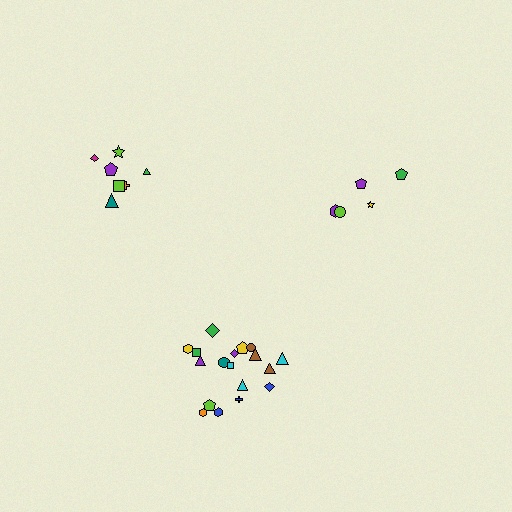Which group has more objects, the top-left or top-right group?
The top-left group.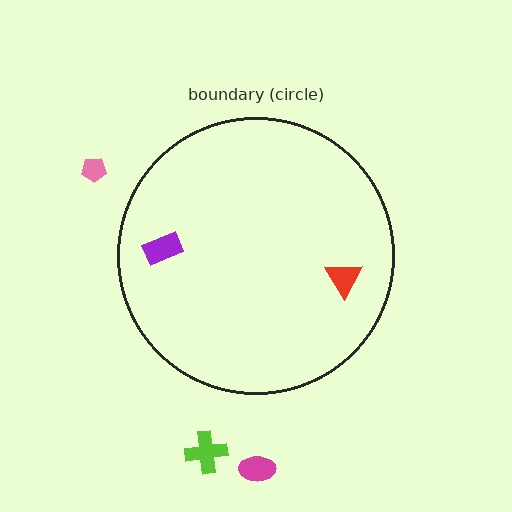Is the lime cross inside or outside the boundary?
Outside.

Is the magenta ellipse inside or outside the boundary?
Outside.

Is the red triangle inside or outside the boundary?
Inside.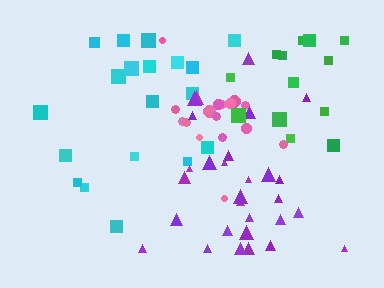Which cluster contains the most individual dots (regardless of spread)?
Purple (30).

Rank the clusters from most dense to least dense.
pink, green, purple, cyan.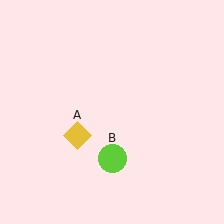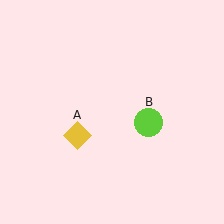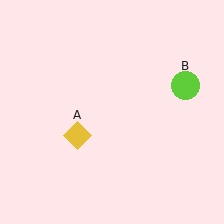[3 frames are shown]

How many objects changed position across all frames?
1 object changed position: lime circle (object B).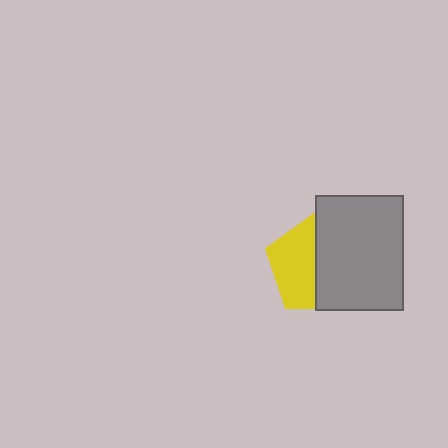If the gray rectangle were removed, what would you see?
You would see the complete yellow pentagon.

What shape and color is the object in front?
The object in front is a gray rectangle.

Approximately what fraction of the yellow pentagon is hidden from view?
Roughly 52% of the yellow pentagon is hidden behind the gray rectangle.